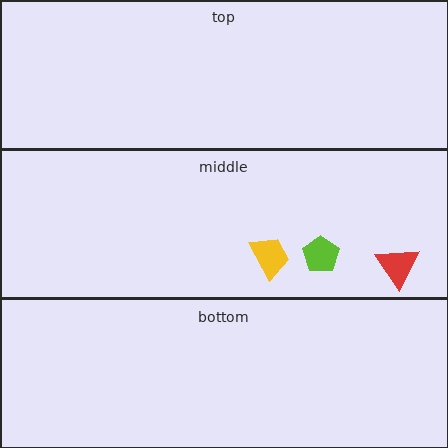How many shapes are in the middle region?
3.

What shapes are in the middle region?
The lime pentagon, the yellow trapezoid, the red triangle.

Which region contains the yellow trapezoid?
The middle region.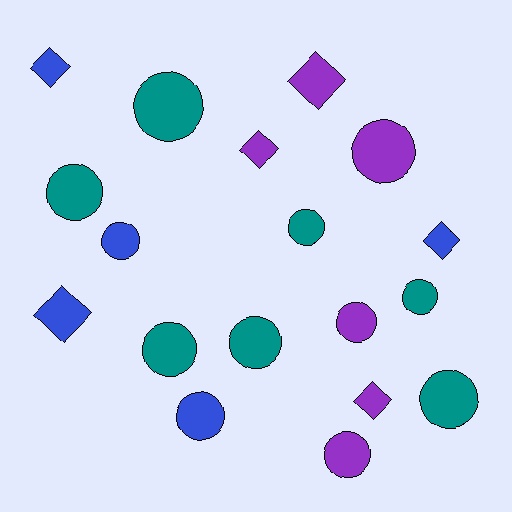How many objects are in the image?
There are 18 objects.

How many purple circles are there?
There are 3 purple circles.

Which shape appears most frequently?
Circle, with 12 objects.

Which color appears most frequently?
Teal, with 7 objects.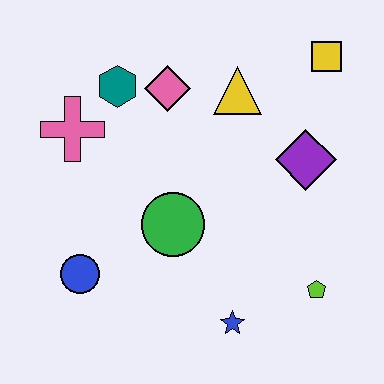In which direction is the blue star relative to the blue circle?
The blue star is to the right of the blue circle.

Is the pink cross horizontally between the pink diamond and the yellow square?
No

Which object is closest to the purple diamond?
The yellow triangle is closest to the purple diamond.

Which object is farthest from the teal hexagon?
The lime pentagon is farthest from the teal hexagon.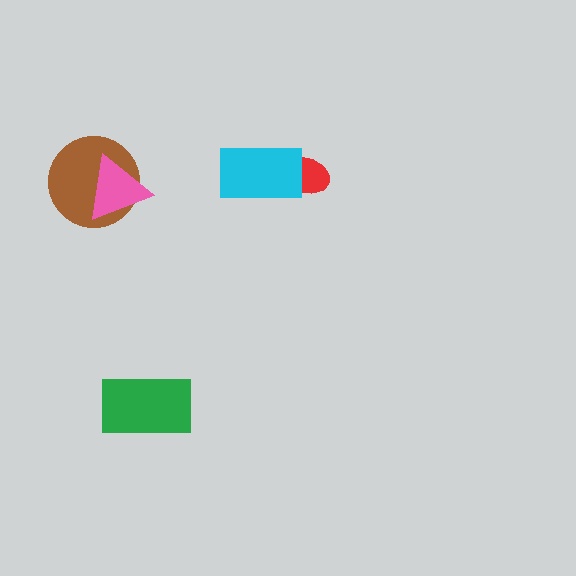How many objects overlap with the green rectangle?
0 objects overlap with the green rectangle.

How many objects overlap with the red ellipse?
1 object overlaps with the red ellipse.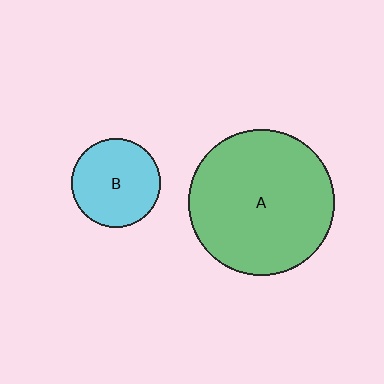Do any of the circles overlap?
No, none of the circles overlap.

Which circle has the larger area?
Circle A (green).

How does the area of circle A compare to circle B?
Approximately 2.7 times.